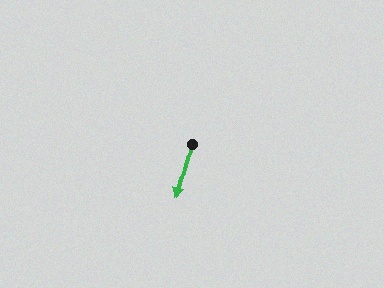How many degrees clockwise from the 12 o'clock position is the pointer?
Approximately 195 degrees.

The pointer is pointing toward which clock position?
Roughly 6 o'clock.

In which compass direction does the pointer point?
South.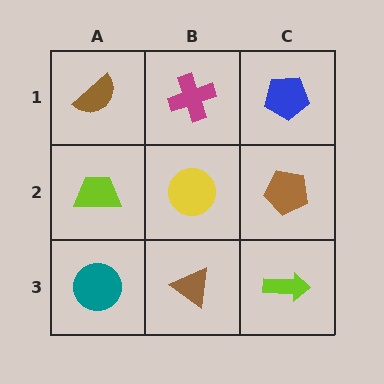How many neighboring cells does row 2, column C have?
3.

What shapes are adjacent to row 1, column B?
A yellow circle (row 2, column B), a brown semicircle (row 1, column A), a blue pentagon (row 1, column C).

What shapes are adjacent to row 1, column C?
A brown pentagon (row 2, column C), a magenta cross (row 1, column B).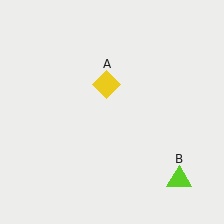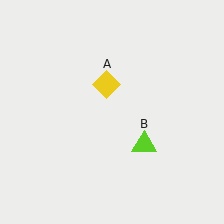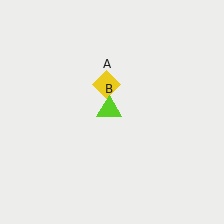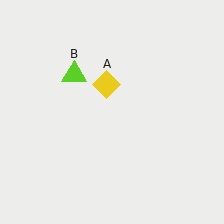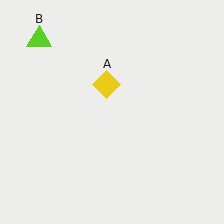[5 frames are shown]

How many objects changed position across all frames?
1 object changed position: lime triangle (object B).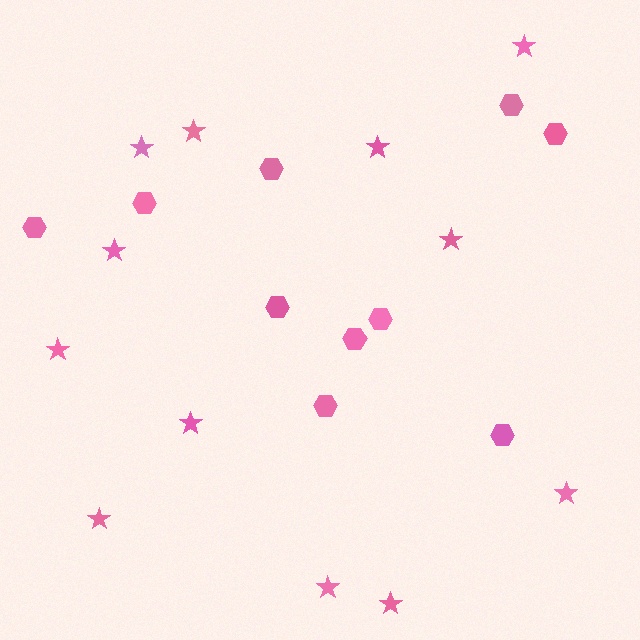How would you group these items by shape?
There are 2 groups: one group of stars (12) and one group of hexagons (10).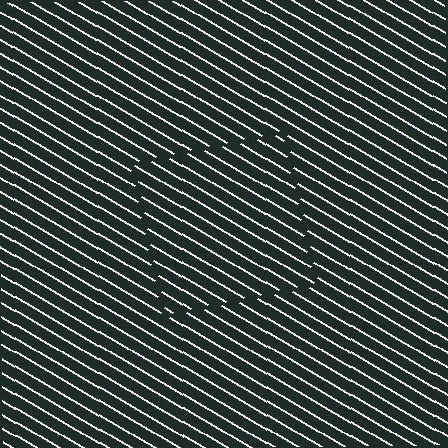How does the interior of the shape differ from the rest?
The interior of the shape contains the same grating, shifted by half a period — the contour is defined by the phase discontinuity where line-ends from the inner and outer gratings abut.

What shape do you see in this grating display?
An illusory square. The interior of the shape contains the same grating, shifted by half a period — the contour is defined by the phase discontinuity where line-ends from the inner and outer gratings abut.